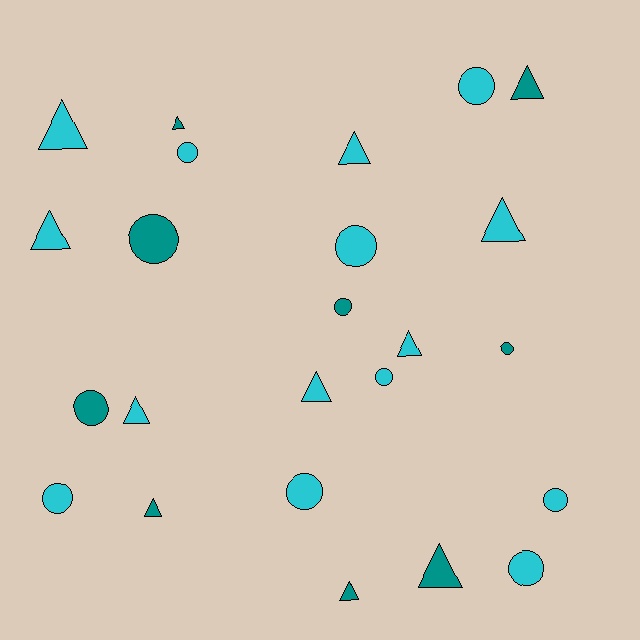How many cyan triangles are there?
There are 7 cyan triangles.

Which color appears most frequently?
Cyan, with 15 objects.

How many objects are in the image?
There are 24 objects.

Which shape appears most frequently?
Triangle, with 12 objects.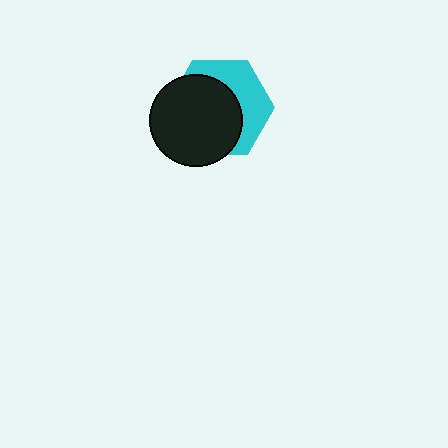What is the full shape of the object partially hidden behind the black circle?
The partially hidden object is a cyan hexagon.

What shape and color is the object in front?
The object in front is a black circle.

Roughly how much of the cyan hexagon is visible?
A small part of it is visible (roughly 40%).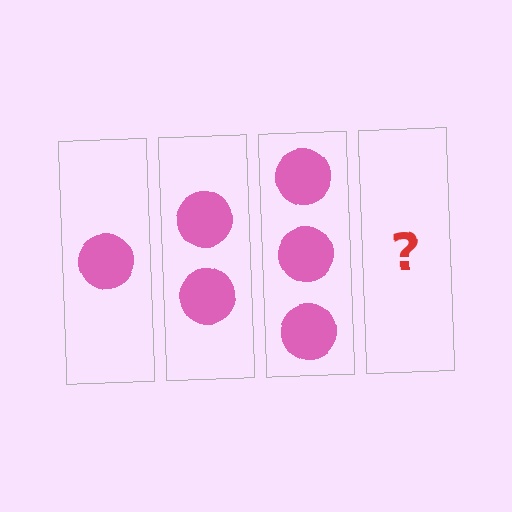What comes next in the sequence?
The next element should be 4 circles.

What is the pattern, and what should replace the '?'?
The pattern is that each step adds one more circle. The '?' should be 4 circles.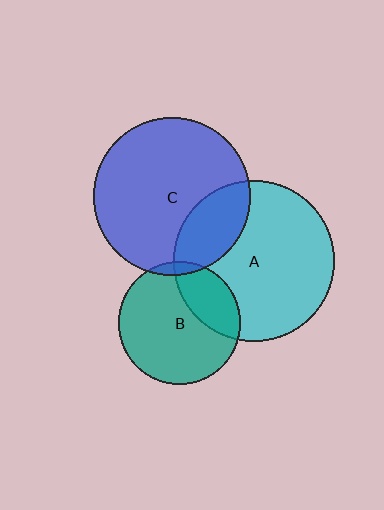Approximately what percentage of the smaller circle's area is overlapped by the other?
Approximately 5%.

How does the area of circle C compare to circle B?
Approximately 1.6 times.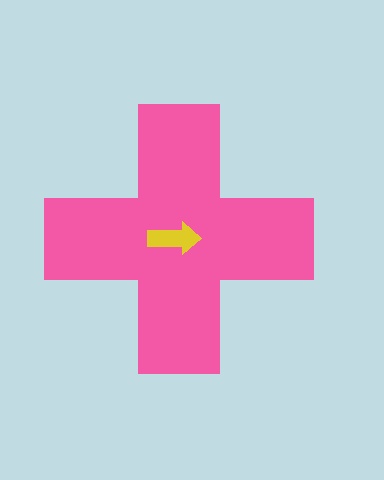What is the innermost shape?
The yellow arrow.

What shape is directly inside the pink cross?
The yellow arrow.